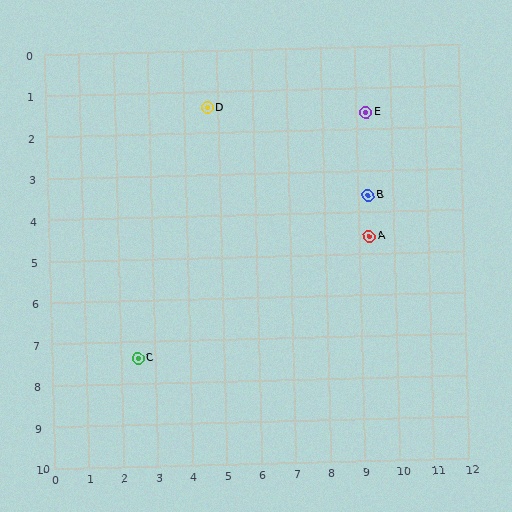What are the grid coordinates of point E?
Point E is at approximately (9.3, 1.6).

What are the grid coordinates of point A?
Point A is at approximately (9.3, 4.6).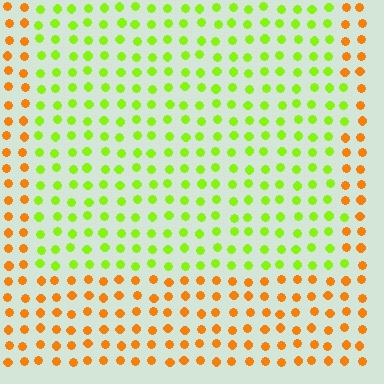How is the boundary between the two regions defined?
The boundary is defined purely by a slight shift in hue (about 60 degrees). Spacing, size, and orientation are identical on both sides.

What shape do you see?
I see a rectangle.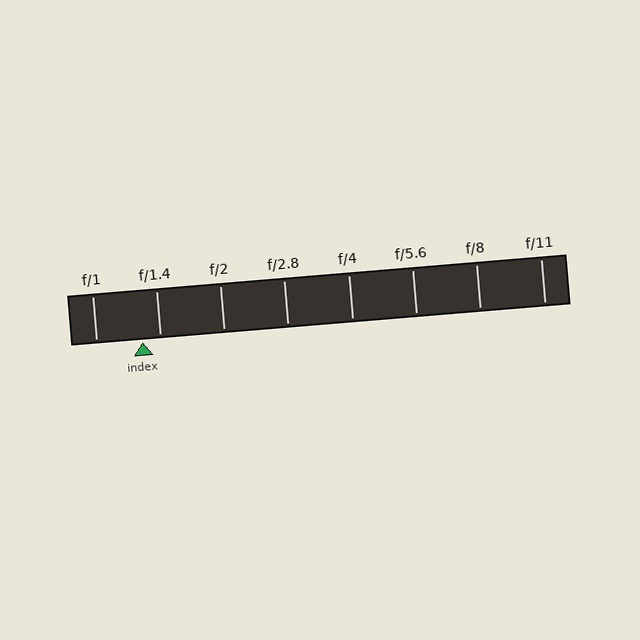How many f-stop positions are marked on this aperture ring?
There are 8 f-stop positions marked.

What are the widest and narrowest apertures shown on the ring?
The widest aperture shown is f/1 and the narrowest is f/11.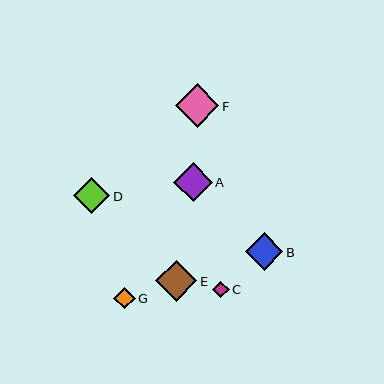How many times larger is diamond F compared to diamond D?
Diamond F is approximately 1.2 times the size of diamond D.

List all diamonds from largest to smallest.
From largest to smallest: F, E, A, B, D, G, C.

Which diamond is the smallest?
Diamond C is the smallest with a size of approximately 16 pixels.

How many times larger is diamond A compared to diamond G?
Diamond A is approximately 1.8 times the size of diamond G.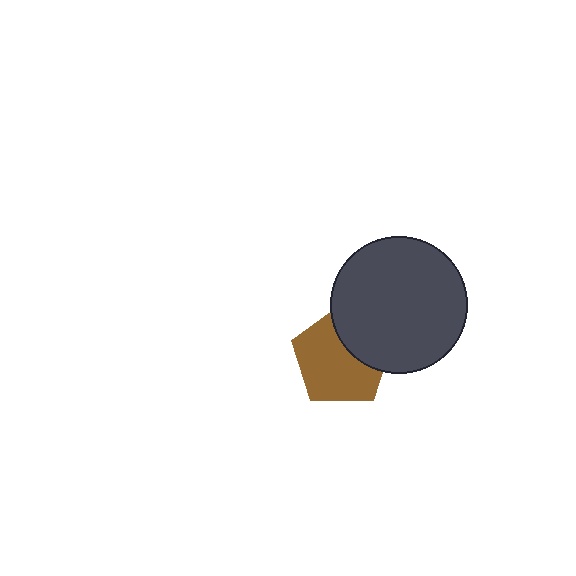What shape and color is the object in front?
The object in front is a dark gray circle.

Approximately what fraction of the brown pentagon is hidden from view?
Roughly 33% of the brown pentagon is hidden behind the dark gray circle.